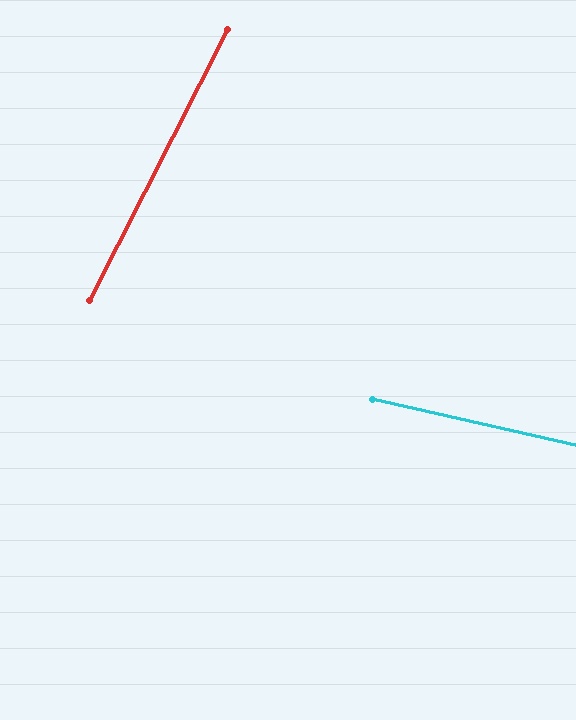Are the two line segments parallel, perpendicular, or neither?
Neither parallel nor perpendicular — they differ by about 76°.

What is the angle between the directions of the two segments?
Approximately 76 degrees.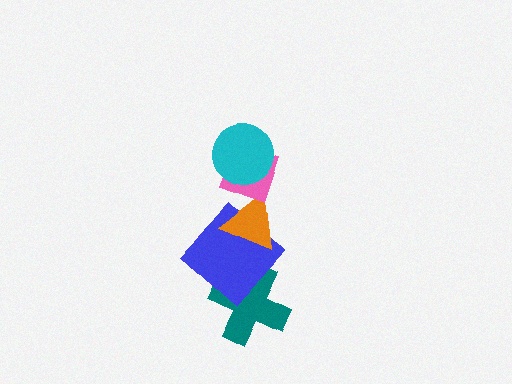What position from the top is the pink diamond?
The pink diamond is 2nd from the top.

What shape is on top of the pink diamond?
The cyan circle is on top of the pink diamond.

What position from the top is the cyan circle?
The cyan circle is 1st from the top.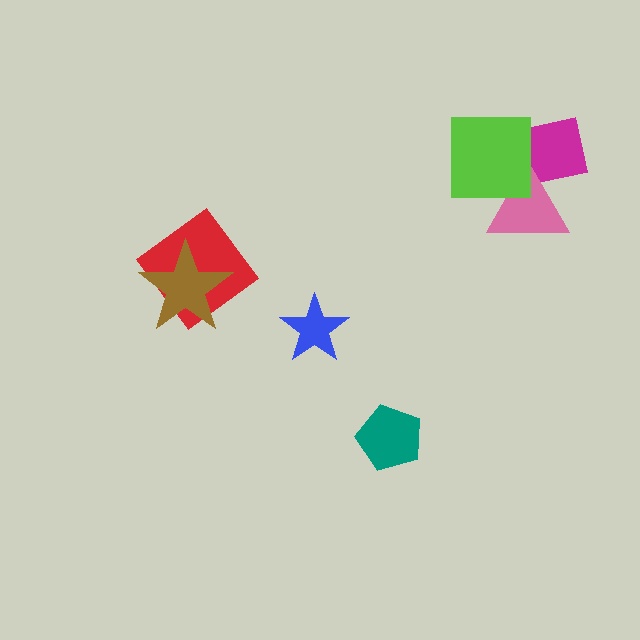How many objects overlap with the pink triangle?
2 objects overlap with the pink triangle.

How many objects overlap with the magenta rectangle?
2 objects overlap with the magenta rectangle.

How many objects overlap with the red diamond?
1 object overlaps with the red diamond.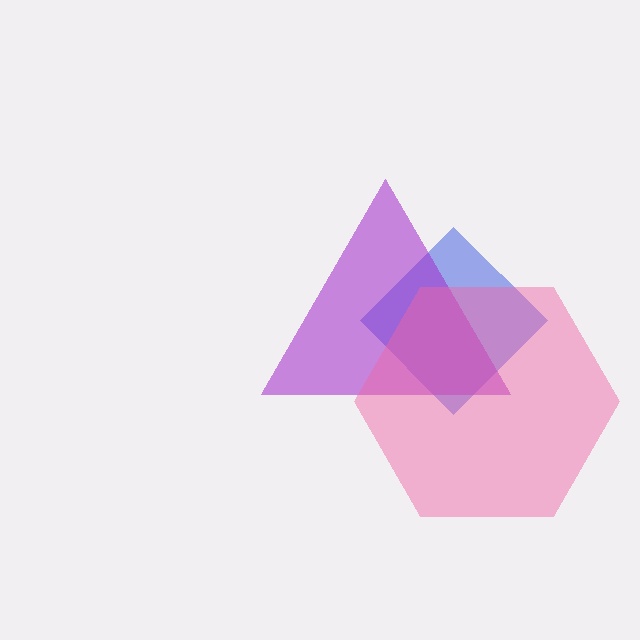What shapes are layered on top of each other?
The layered shapes are: a blue diamond, a purple triangle, a pink hexagon.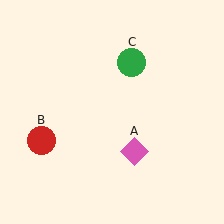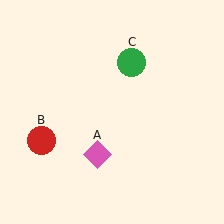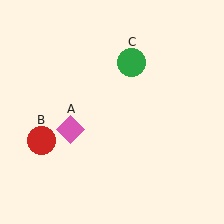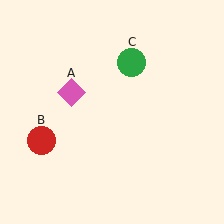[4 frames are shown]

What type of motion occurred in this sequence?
The pink diamond (object A) rotated clockwise around the center of the scene.